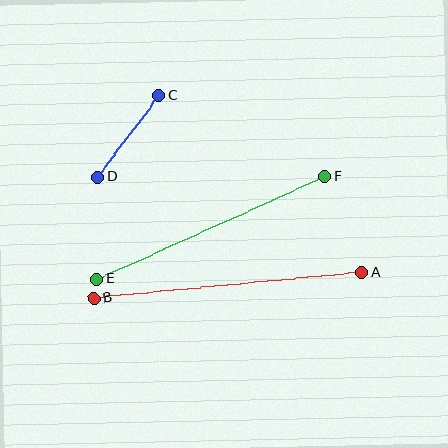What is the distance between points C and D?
The distance is approximately 102 pixels.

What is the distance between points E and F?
The distance is approximately 250 pixels.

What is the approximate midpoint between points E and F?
The midpoint is at approximately (211, 227) pixels.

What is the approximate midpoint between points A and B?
The midpoint is at approximately (228, 285) pixels.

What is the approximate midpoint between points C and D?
The midpoint is at approximately (128, 136) pixels.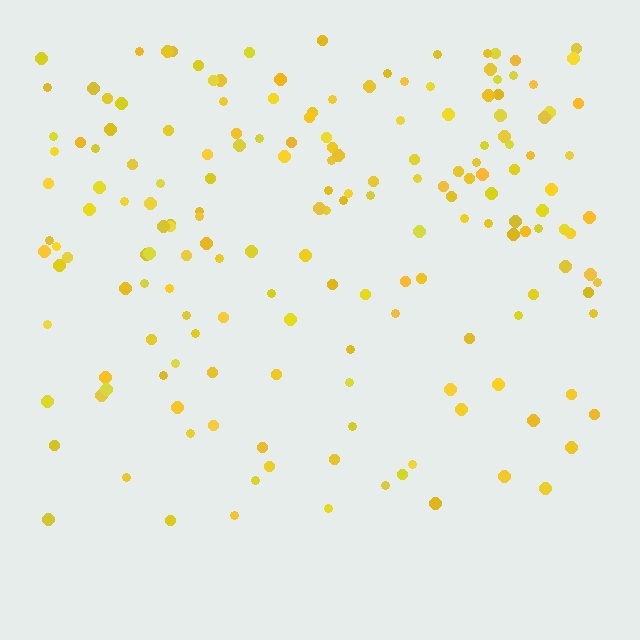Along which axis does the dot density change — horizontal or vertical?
Vertical.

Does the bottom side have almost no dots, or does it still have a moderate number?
Still a moderate number, just noticeably fewer than the top.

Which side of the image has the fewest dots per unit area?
The bottom.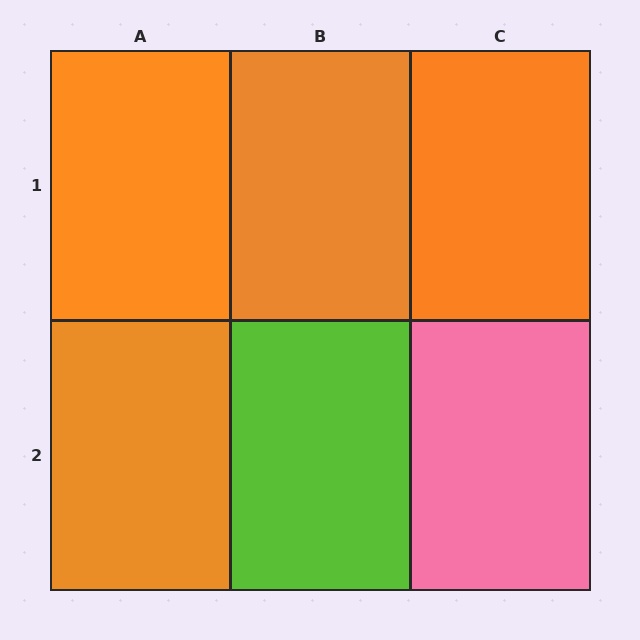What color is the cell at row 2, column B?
Lime.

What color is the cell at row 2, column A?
Orange.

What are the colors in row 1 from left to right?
Orange, orange, orange.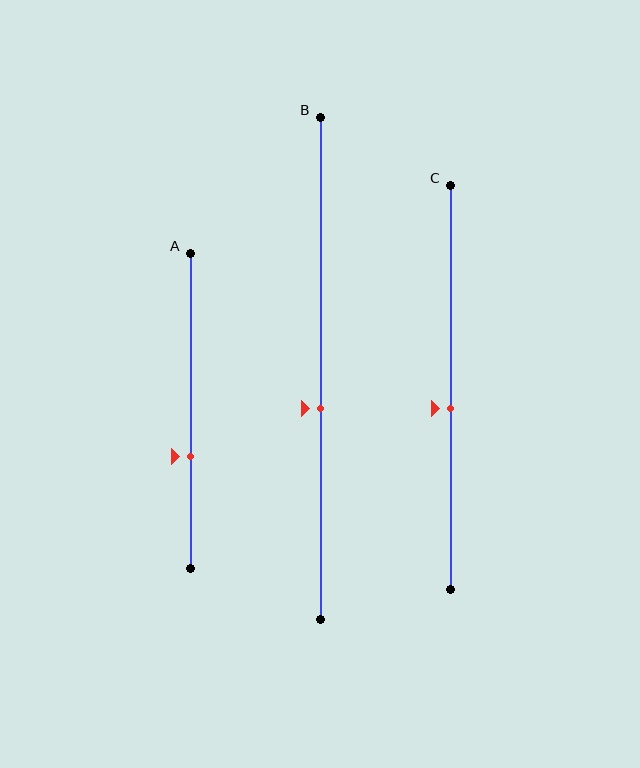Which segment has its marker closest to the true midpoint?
Segment C has its marker closest to the true midpoint.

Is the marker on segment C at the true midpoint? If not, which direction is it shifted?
No, the marker on segment C is shifted downward by about 5% of the segment length.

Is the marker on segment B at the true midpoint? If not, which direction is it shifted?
No, the marker on segment B is shifted downward by about 8% of the segment length.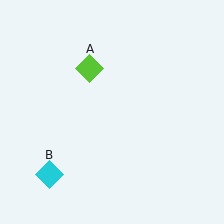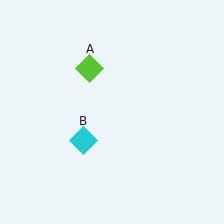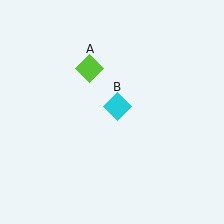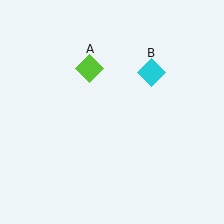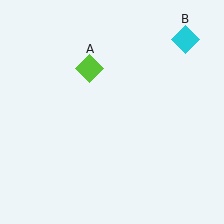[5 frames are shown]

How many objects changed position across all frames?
1 object changed position: cyan diamond (object B).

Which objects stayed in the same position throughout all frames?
Lime diamond (object A) remained stationary.